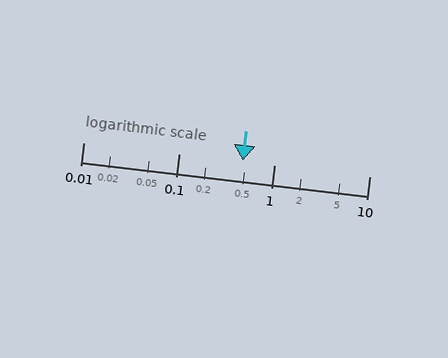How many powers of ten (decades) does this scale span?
The scale spans 3 decades, from 0.01 to 10.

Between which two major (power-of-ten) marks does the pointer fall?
The pointer is between 0.1 and 1.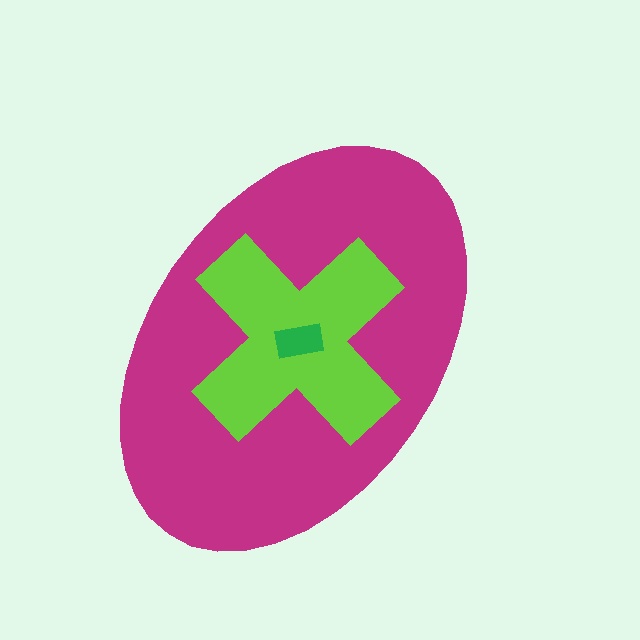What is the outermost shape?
The magenta ellipse.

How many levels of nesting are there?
3.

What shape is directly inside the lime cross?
The green rectangle.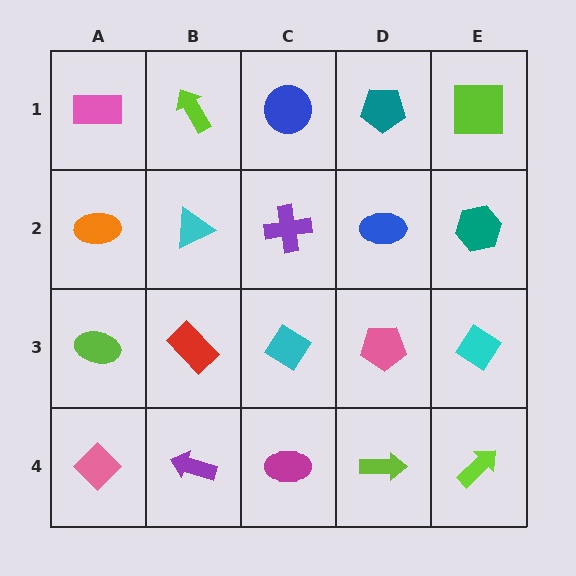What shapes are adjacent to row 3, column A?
An orange ellipse (row 2, column A), a pink diamond (row 4, column A), a red rectangle (row 3, column B).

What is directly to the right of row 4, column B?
A magenta ellipse.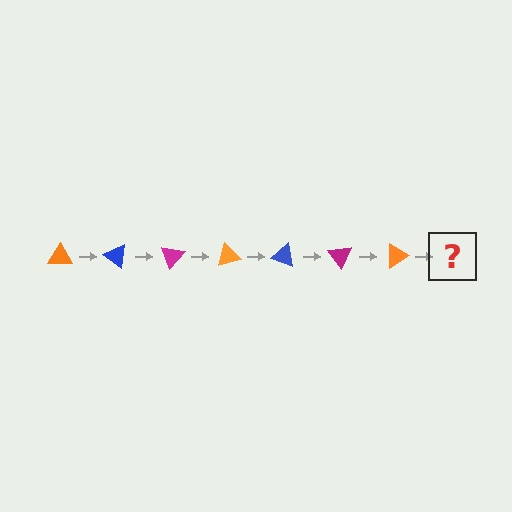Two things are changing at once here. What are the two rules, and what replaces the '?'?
The two rules are that it rotates 35 degrees each step and the color cycles through orange, blue, and magenta. The '?' should be a blue triangle, rotated 245 degrees from the start.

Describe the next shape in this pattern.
It should be a blue triangle, rotated 245 degrees from the start.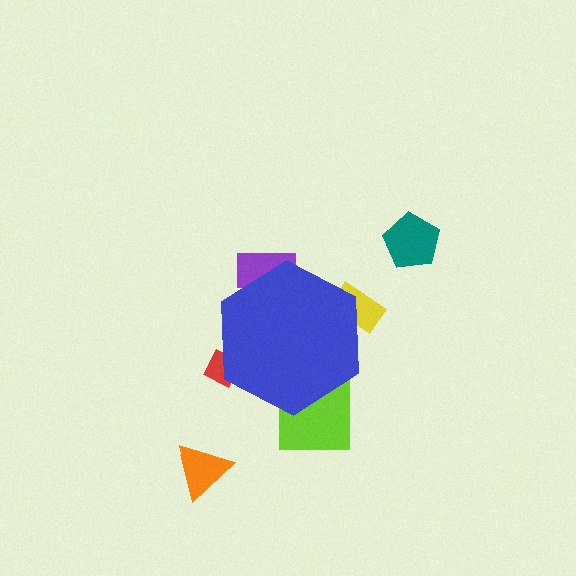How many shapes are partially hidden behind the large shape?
4 shapes are partially hidden.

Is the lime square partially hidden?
Yes, the lime square is partially hidden behind the blue hexagon.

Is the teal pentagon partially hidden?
No, the teal pentagon is fully visible.